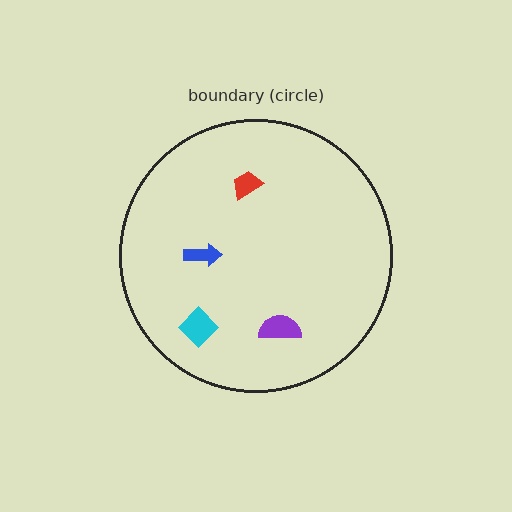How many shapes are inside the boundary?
4 inside, 0 outside.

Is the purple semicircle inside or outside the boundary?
Inside.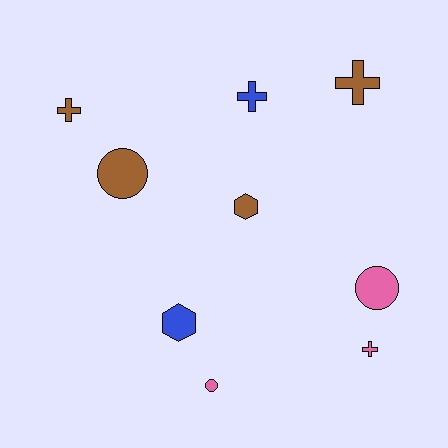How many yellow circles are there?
There are no yellow circles.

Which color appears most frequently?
Brown, with 4 objects.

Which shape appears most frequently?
Cross, with 4 objects.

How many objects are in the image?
There are 9 objects.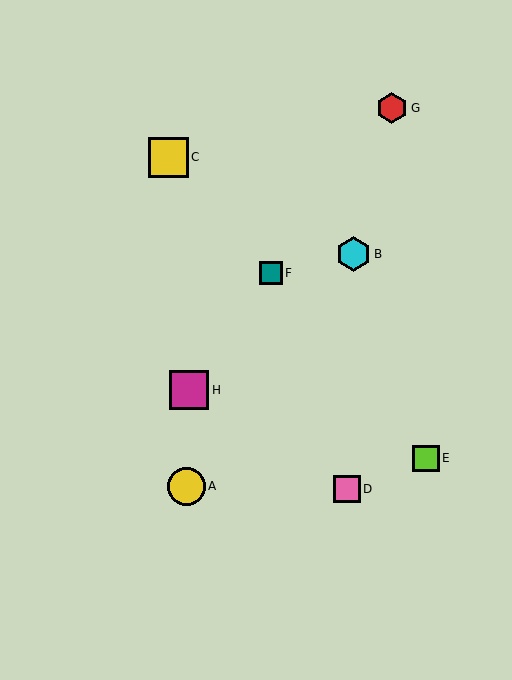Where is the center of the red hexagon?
The center of the red hexagon is at (392, 108).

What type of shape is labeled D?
Shape D is a pink square.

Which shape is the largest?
The yellow square (labeled C) is the largest.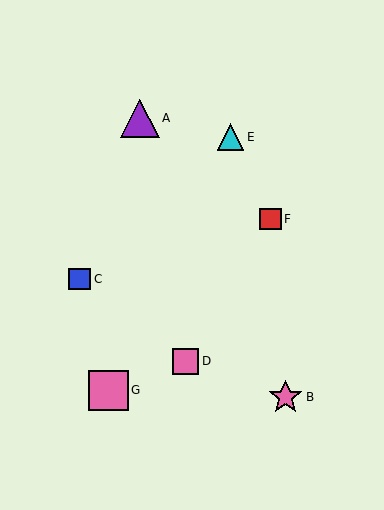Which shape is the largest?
The pink square (labeled G) is the largest.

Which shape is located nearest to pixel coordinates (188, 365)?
The pink square (labeled D) at (186, 361) is nearest to that location.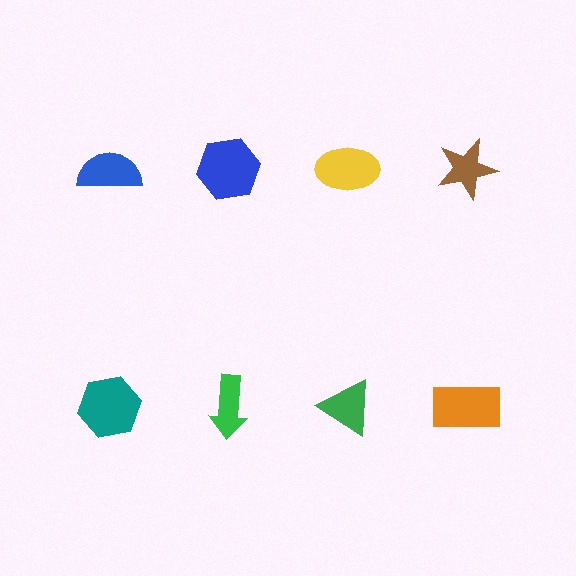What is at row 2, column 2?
A green arrow.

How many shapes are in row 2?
4 shapes.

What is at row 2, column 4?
An orange rectangle.